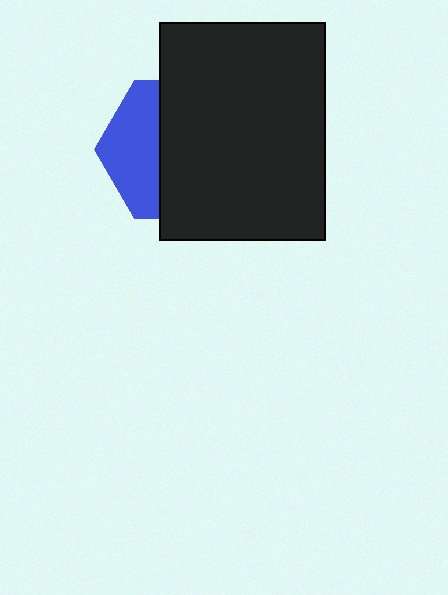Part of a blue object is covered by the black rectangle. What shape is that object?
It is a hexagon.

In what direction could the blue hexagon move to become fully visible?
The blue hexagon could move left. That would shift it out from behind the black rectangle entirely.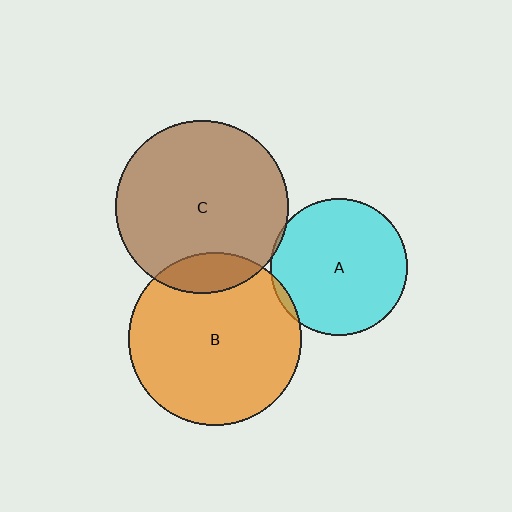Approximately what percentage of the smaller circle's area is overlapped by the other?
Approximately 15%.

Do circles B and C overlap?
Yes.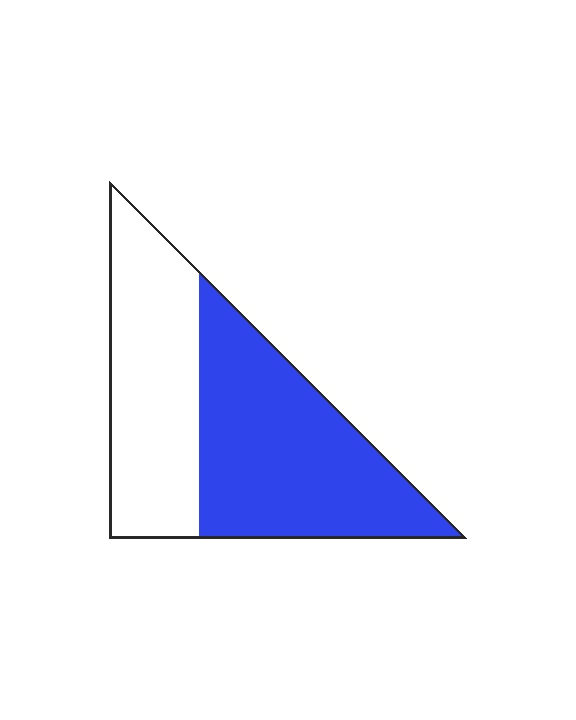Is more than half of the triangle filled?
Yes.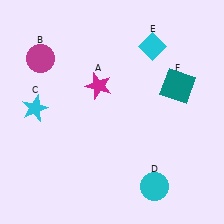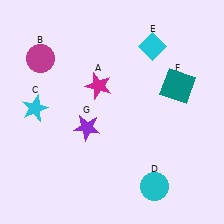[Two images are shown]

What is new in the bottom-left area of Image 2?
A purple star (G) was added in the bottom-left area of Image 2.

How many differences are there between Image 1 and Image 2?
There is 1 difference between the two images.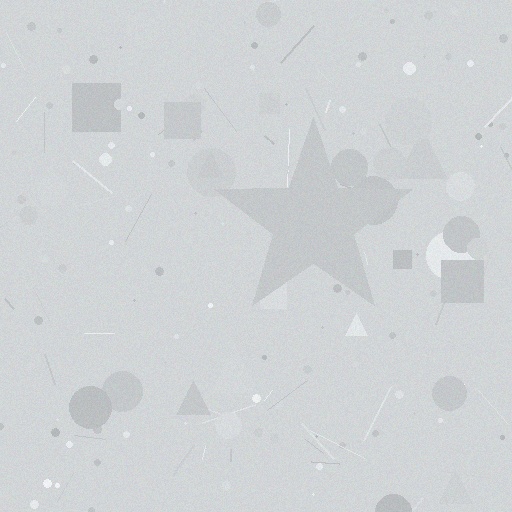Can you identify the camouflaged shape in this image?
The camouflaged shape is a star.